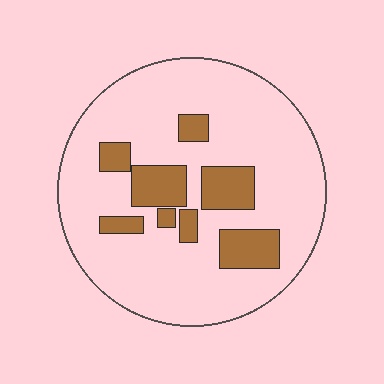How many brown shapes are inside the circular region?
8.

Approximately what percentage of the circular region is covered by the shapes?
Approximately 20%.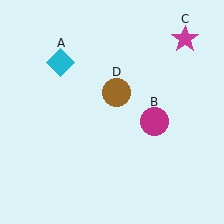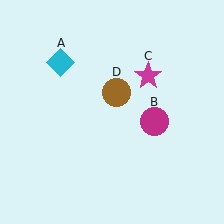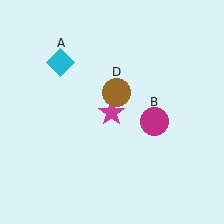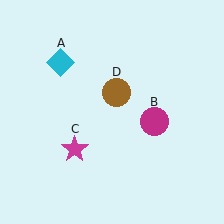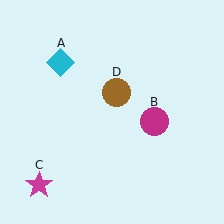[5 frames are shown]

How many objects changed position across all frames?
1 object changed position: magenta star (object C).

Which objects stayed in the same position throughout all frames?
Cyan diamond (object A) and magenta circle (object B) and brown circle (object D) remained stationary.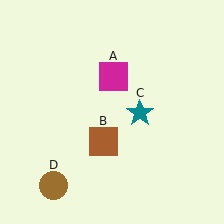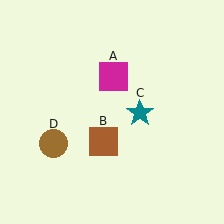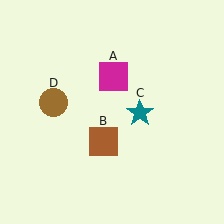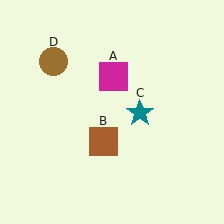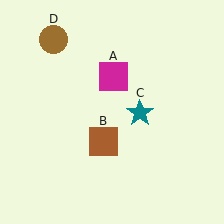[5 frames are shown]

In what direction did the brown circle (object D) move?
The brown circle (object D) moved up.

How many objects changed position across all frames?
1 object changed position: brown circle (object D).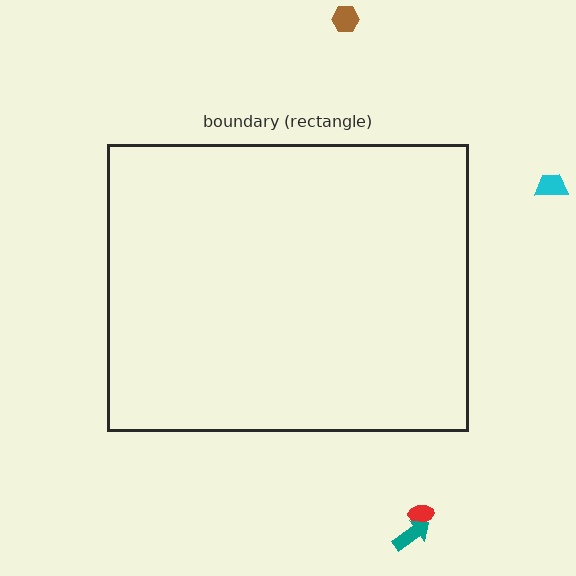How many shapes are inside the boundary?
0 inside, 4 outside.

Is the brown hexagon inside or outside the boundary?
Outside.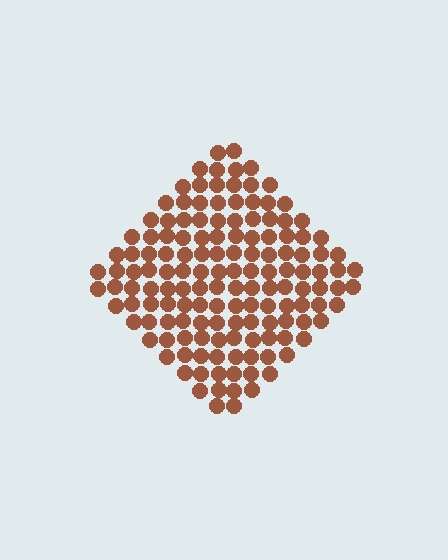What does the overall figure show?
The overall figure shows a diamond.